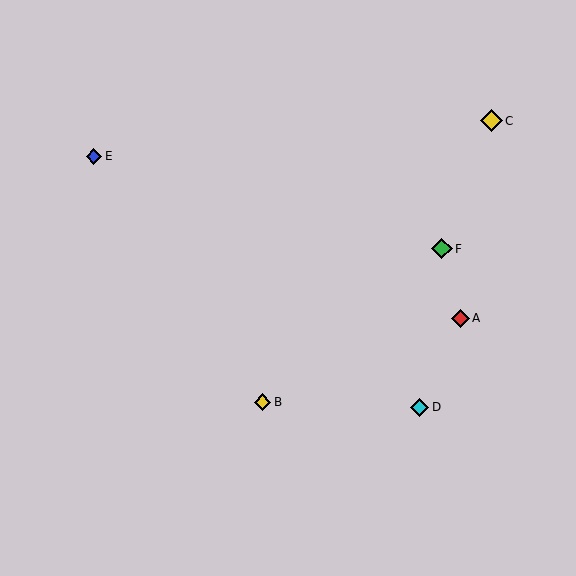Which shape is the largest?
The yellow diamond (labeled C) is the largest.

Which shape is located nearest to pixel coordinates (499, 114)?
The yellow diamond (labeled C) at (491, 121) is nearest to that location.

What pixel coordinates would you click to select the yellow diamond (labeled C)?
Click at (491, 121) to select the yellow diamond C.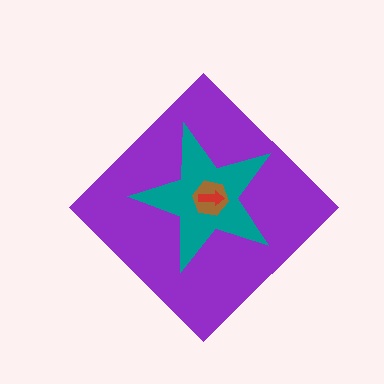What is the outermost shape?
The purple diamond.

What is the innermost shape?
The red arrow.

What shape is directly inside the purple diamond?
The teal star.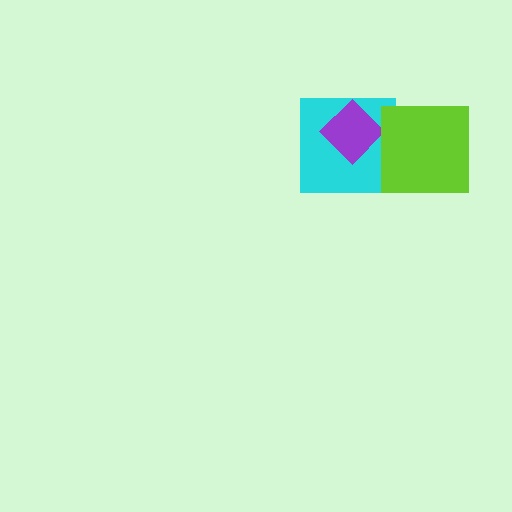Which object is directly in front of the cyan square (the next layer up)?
The purple diamond is directly in front of the cyan square.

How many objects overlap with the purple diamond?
1 object overlaps with the purple diamond.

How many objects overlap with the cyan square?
2 objects overlap with the cyan square.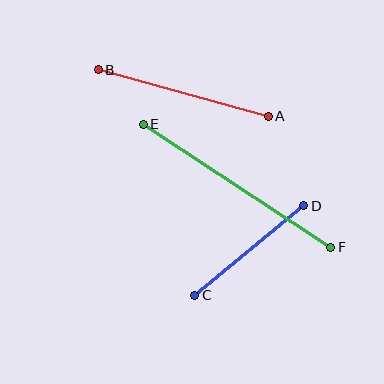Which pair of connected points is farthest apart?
Points E and F are farthest apart.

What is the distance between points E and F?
The distance is approximately 224 pixels.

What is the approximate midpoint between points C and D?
The midpoint is at approximately (249, 251) pixels.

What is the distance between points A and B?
The distance is approximately 176 pixels.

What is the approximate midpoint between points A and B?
The midpoint is at approximately (183, 93) pixels.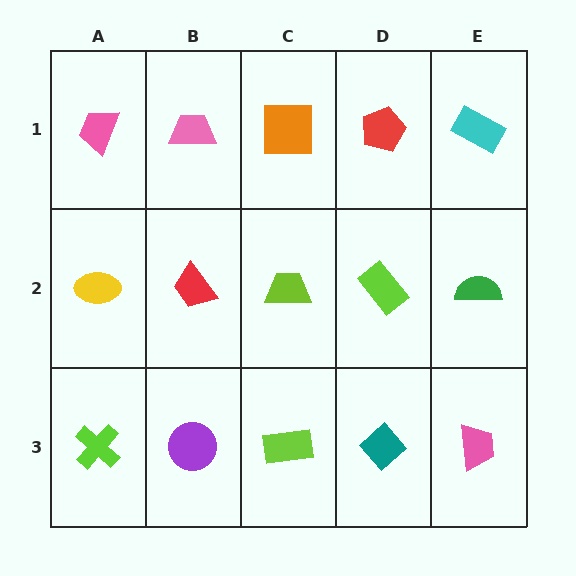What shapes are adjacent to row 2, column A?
A pink trapezoid (row 1, column A), a lime cross (row 3, column A), a red trapezoid (row 2, column B).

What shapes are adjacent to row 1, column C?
A lime trapezoid (row 2, column C), a pink trapezoid (row 1, column B), a red pentagon (row 1, column D).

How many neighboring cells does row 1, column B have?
3.